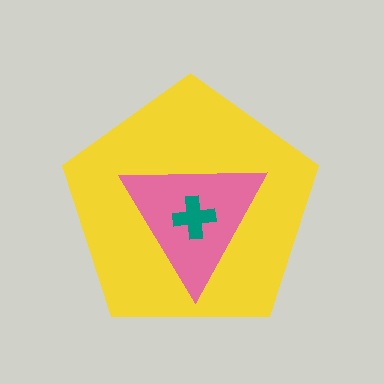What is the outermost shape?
The yellow pentagon.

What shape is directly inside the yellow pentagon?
The pink triangle.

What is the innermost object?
The teal cross.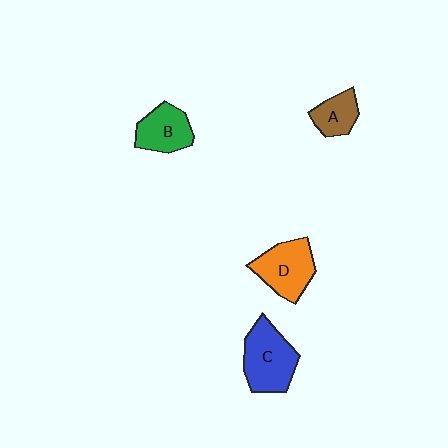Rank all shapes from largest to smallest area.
From largest to smallest: C (blue), D (orange), B (green), A (brown).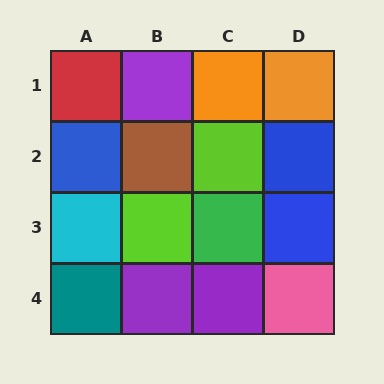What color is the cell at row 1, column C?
Orange.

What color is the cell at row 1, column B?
Purple.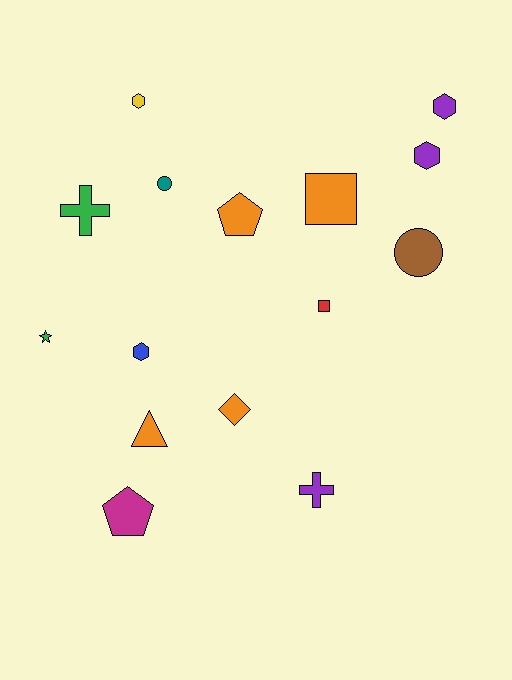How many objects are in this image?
There are 15 objects.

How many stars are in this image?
There is 1 star.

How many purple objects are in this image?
There are 3 purple objects.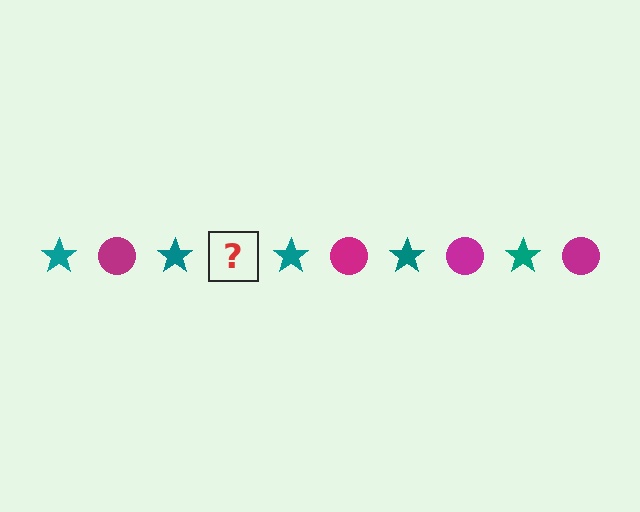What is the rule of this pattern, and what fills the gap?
The rule is that the pattern alternates between teal star and magenta circle. The gap should be filled with a magenta circle.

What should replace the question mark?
The question mark should be replaced with a magenta circle.